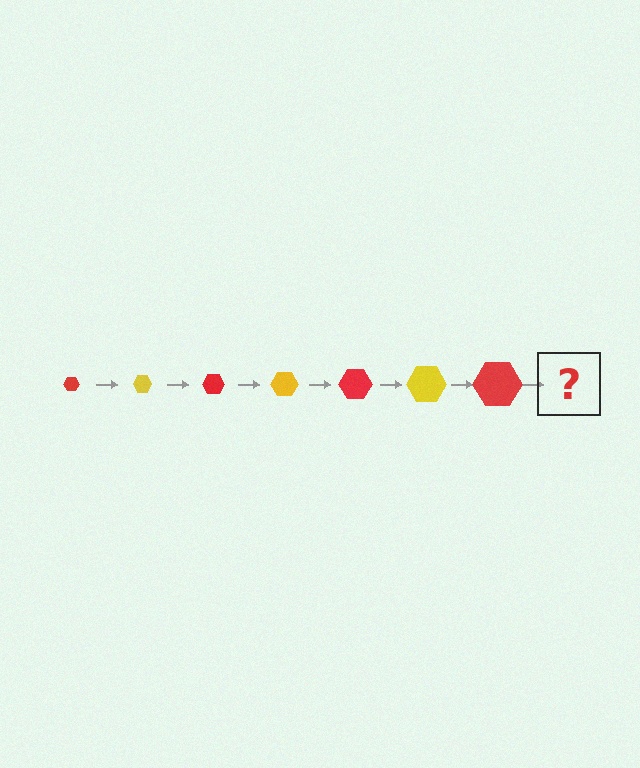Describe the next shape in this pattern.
It should be a yellow hexagon, larger than the previous one.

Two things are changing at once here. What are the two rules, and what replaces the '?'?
The two rules are that the hexagon grows larger each step and the color cycles through red and yellow. The '?' should be a yellow hexagon, larger than the previous one.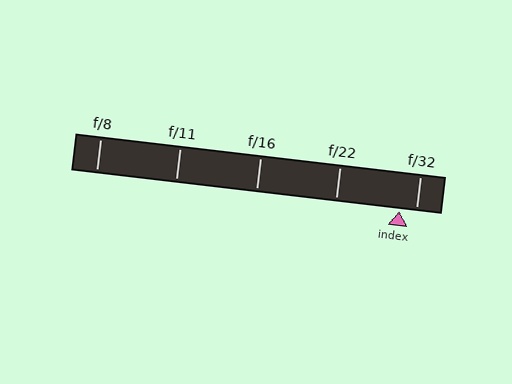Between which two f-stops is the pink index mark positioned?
The index mark is between f/22 and f/32.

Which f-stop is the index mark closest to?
The index mark is closest to f/32.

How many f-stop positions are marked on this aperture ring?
There are 5 f-stop positions marked.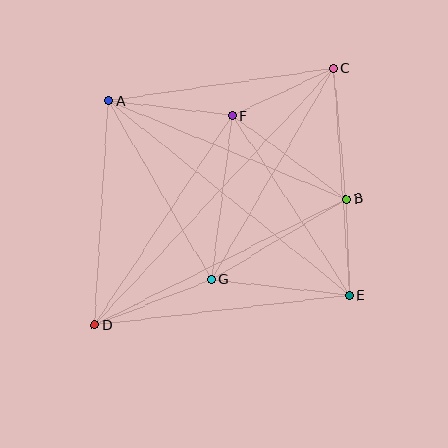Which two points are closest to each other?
Points B and E are closest to each other.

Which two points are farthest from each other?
Points C and D are farthest from each other.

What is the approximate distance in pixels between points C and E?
The distance between C and E is approximately 228 pixels.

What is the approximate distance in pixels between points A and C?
The distance between A and C is approximately 227 pixels.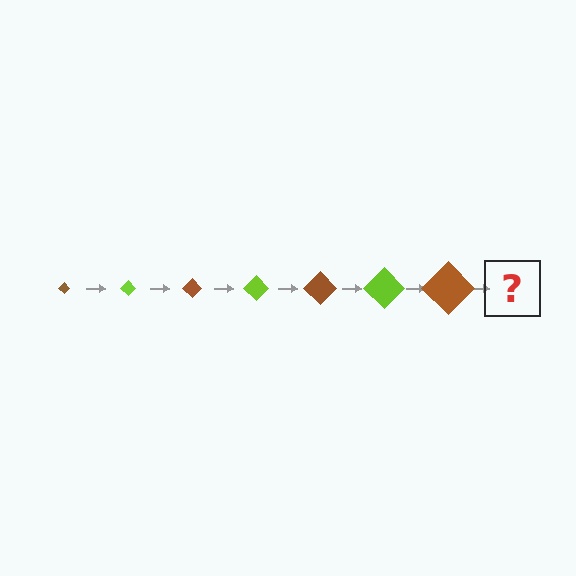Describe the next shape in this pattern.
It should be a lime diamond, larger than the previous one.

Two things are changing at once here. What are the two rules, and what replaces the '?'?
The two rules are that the diamond grows larger each step and the color cycles through brown and lime. The '?' should be a lime diamond, larger than the previous one.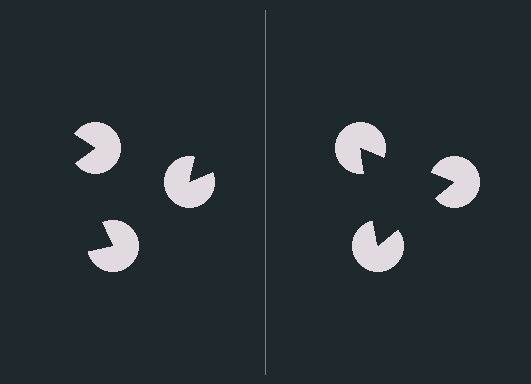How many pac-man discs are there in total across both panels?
6 — 3 on each side.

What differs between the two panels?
The pac-man discs are positioned identically on both sides; only the wedge orientations differ. On the right they align to a triangle; on the left they are misaligned.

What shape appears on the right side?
An illusory triangle.